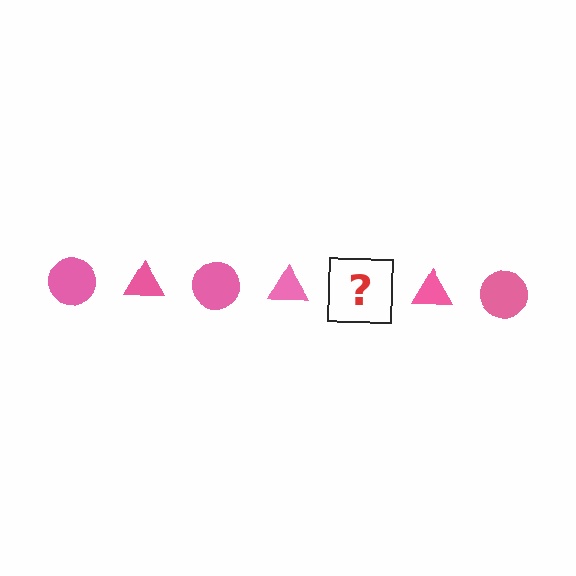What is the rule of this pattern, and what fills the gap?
The rule is that the pattern cycles through circle, triangle shapes in pink. The gap should be filled with a pink circle.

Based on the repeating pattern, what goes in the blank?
The blank should be a pink circle.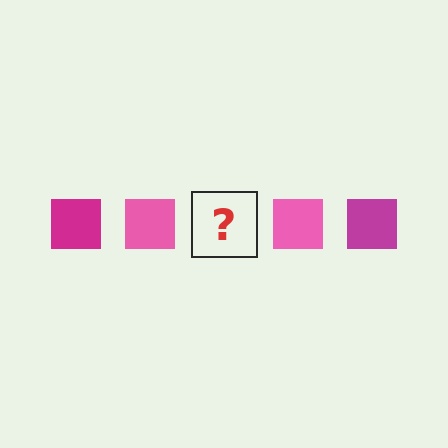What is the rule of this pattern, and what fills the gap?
The rule is that the pattern cycles through magenta, pink squares. The gap should be filled with a magenta square.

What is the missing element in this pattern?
The missing element is a magenta square.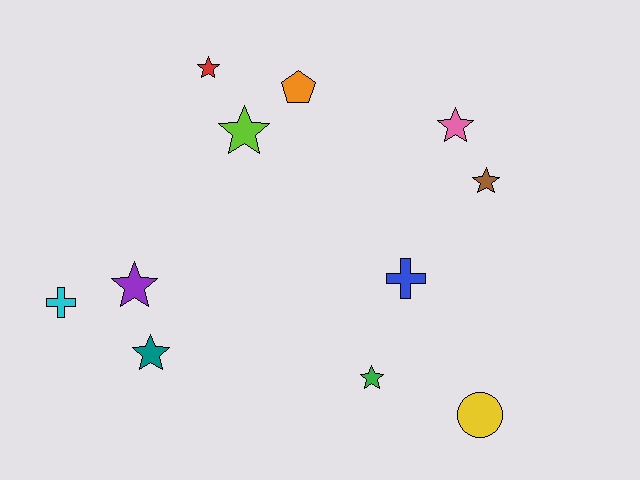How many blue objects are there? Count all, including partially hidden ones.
There is 1 blue object.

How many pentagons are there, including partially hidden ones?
There is 1 pentagon.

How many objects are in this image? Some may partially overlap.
There are 11 objects.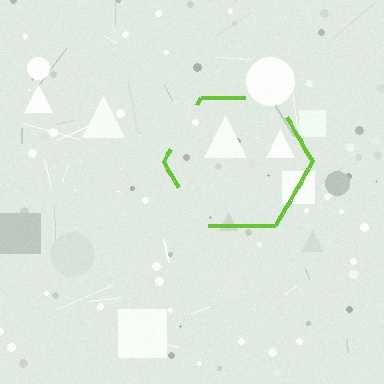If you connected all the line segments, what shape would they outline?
They would outline a hexagon.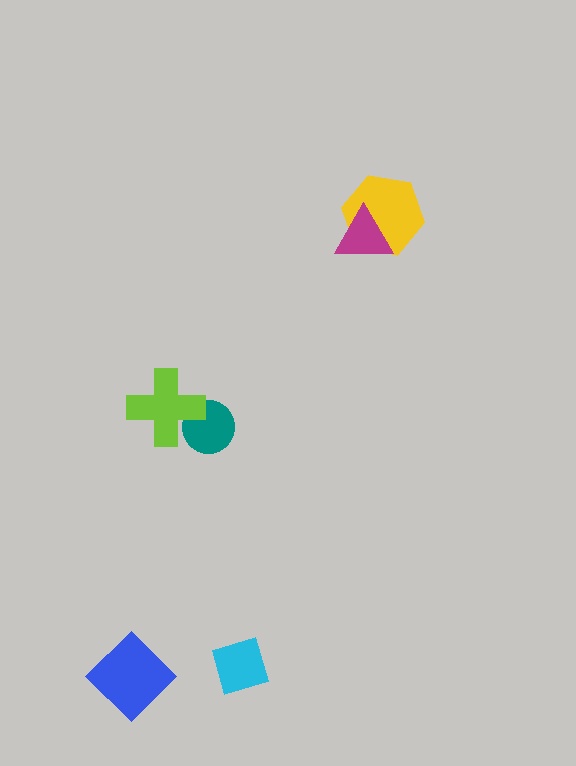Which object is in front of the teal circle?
The lime cross is in front of the teal circle.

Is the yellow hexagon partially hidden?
Yes, it is partially covered by another shape.